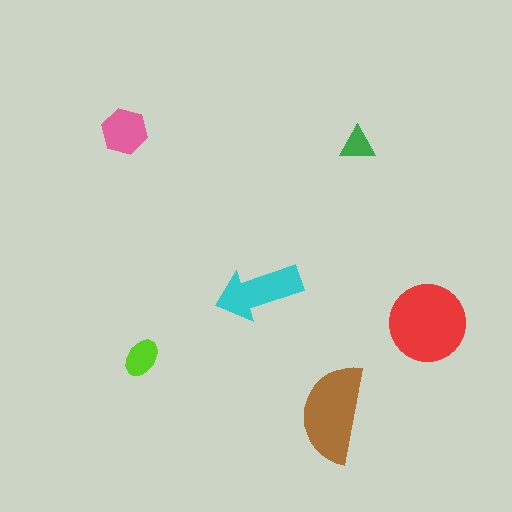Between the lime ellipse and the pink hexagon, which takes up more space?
The pink hexagon.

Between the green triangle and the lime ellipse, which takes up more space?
The lime ellipse.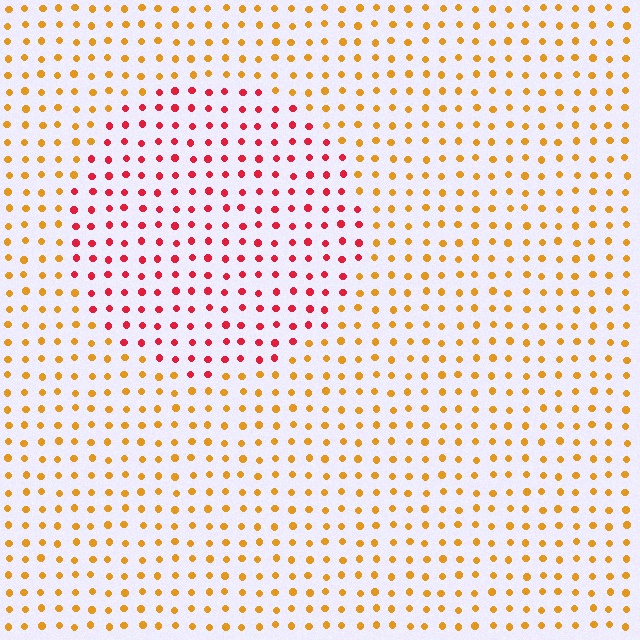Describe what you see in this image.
The image is filled with small orange elements in a uniform arrangement. A circle-shaped region is visible where the elements are tinted to a slightly different hue, forming a subtle color boundary.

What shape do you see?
I see a circle.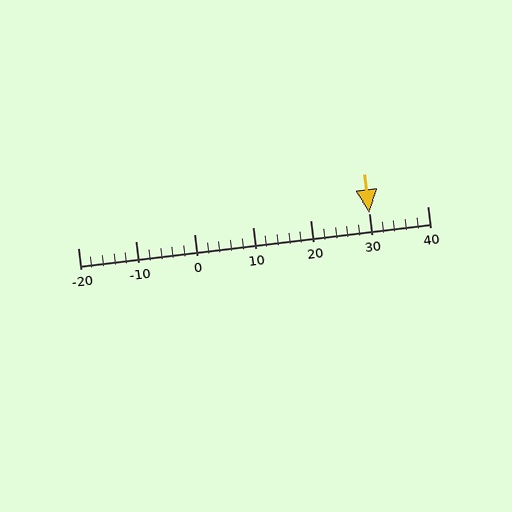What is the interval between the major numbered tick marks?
The major tick marks are spaced 10 units apart.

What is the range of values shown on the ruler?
The ruler shows values from -20 to 40.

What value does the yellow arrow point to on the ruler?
The yellow arrow points to approximately 30.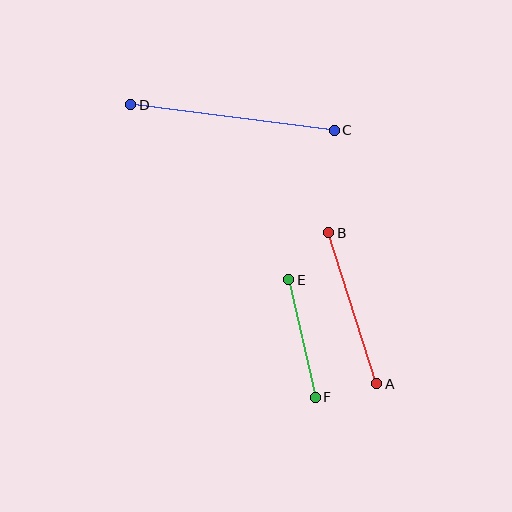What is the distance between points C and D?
The distance is approximately 205 pixels.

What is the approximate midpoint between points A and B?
The midpoint is at approximately (353, 308) pixels.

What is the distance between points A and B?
The distance is approximately 159 pixels.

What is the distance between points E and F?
The distance is approximately 121 pixels.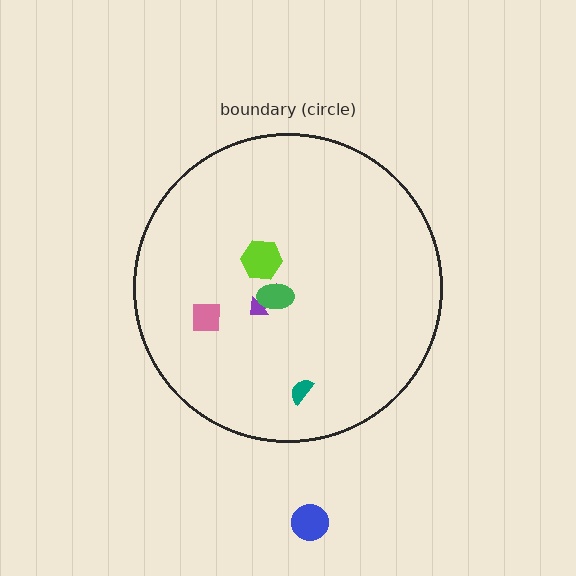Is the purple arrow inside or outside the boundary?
Inside.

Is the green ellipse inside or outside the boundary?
Inside.